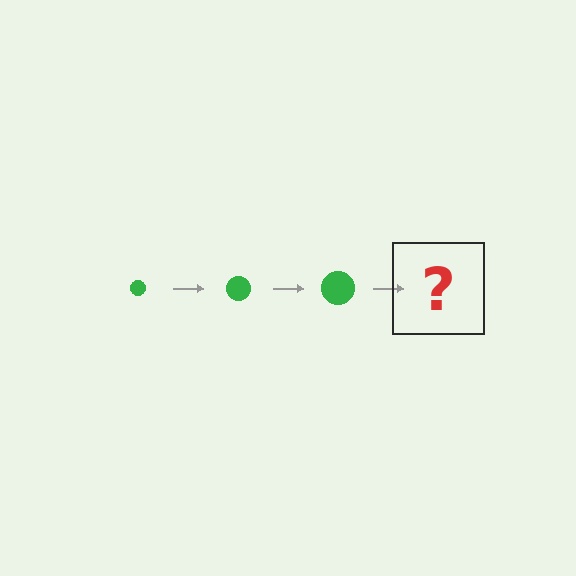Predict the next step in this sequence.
The next step is a green circle, larger than the previous one.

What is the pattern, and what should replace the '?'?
The pattern is that the circle gets progressively larger each step. The '?' should be a green circle, larger than the previous one.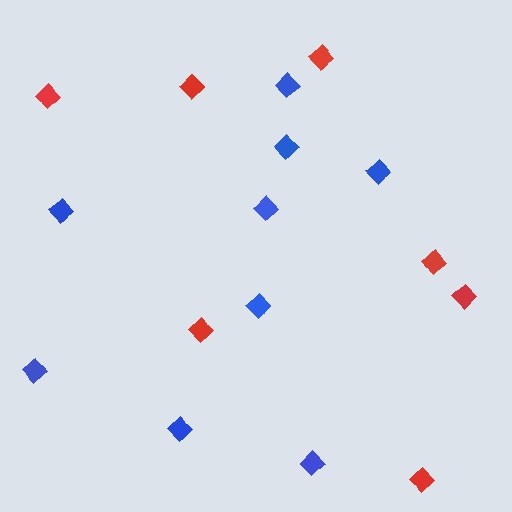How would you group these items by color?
There are 2 groups: one group of red diamonds (7) and one group of blue diamonds (9).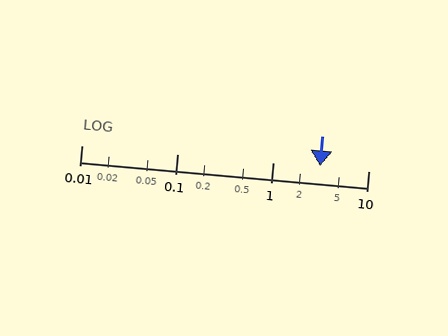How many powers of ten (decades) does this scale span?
The scale spans 3 decades, from 0.01 to 10.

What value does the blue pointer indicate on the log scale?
The pointer indicates approximately 3.1.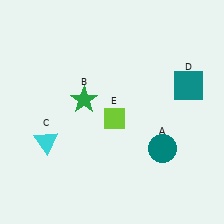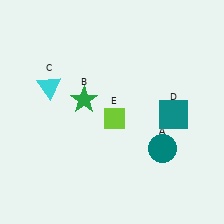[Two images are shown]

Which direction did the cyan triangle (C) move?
The cyan triangle (C) moved up.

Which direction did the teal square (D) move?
The teal square (D) moved down.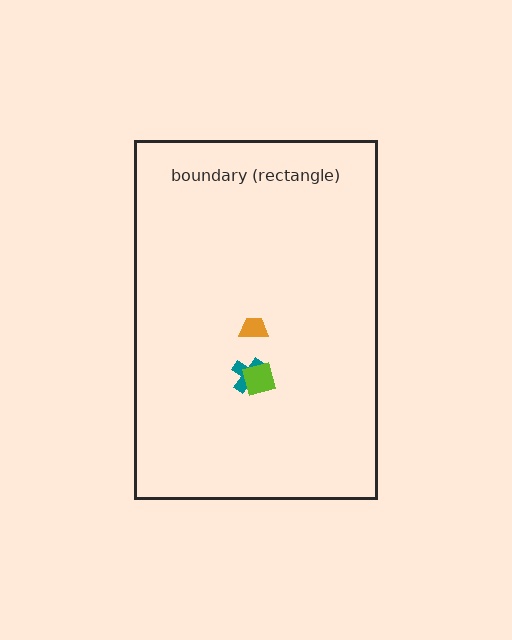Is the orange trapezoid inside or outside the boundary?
Inside.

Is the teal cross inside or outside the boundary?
Inside.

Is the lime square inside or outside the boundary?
Inside.